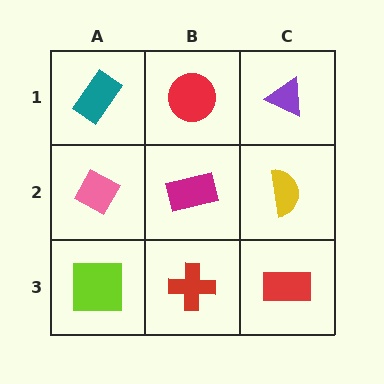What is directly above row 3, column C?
A yellow semicircle.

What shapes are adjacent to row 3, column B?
A magenta rectangle (row 2, column B), a lime square (row 3, column A), a red rectangle (row 3, column C).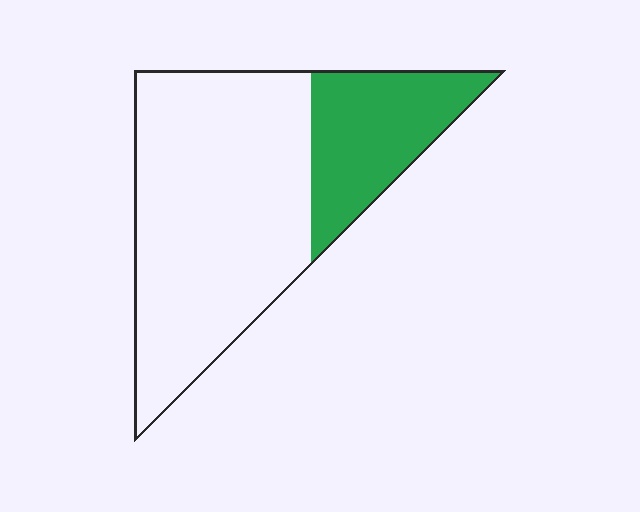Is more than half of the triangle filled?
No.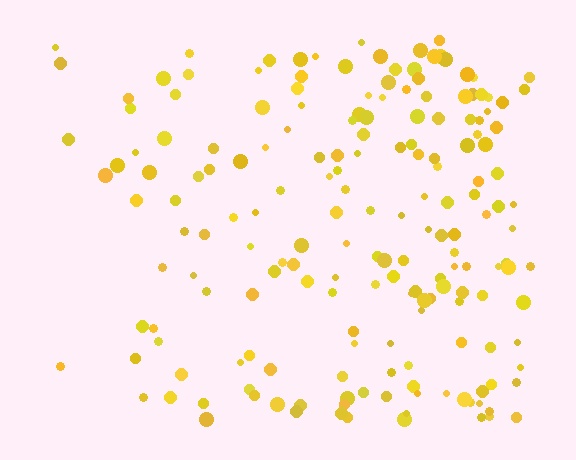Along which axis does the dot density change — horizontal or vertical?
Horizontal.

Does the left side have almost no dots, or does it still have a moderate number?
Still a moderate number, just noticeably fewer than the right.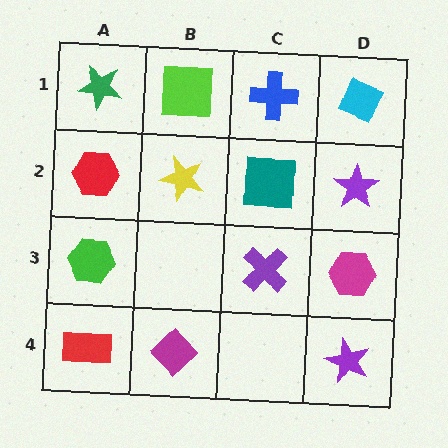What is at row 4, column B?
A magenta diamond.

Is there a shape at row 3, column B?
No, that cell is empty.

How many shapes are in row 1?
4 shapes.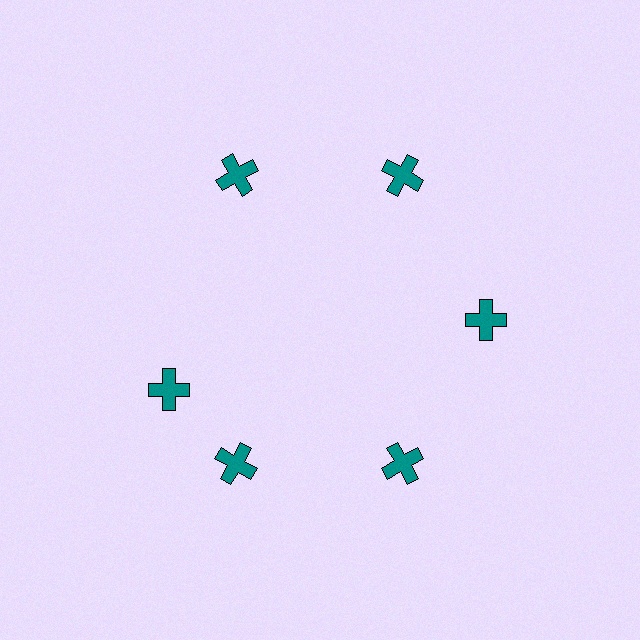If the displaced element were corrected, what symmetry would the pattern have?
It would have 6-fold rotational symmetry — the pattern would map onto itself every 60 degrees.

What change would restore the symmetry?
The symmetry would be restored by rotating it back into even spacing with its neighbors so that all 6 crosses sit at equal angles and equal distance from the center.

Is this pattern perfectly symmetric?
No. The 6 teal crosses are arranged in a ring, but one element near the 9 o'clock position is rotated out of alignment along the ring, breaking the 6-fold rotational symmetry.